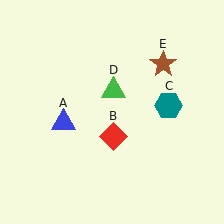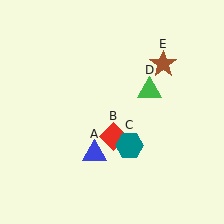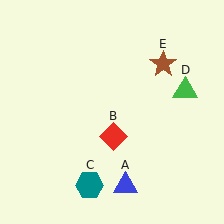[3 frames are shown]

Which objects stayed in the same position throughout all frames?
Red diamond (object B) and brown star (object E) remained stationary.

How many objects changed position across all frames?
3 objects changed position: blue triangle (object A), teal hexagon (object C), green triangle (object D).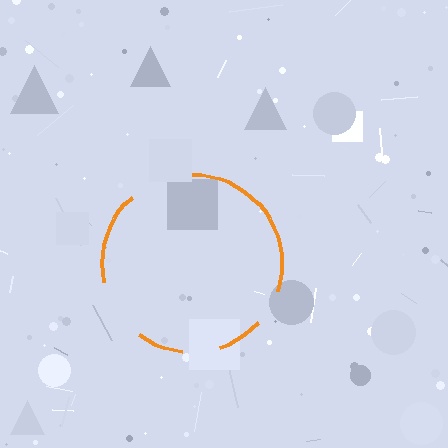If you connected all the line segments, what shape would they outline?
They would outline a circle.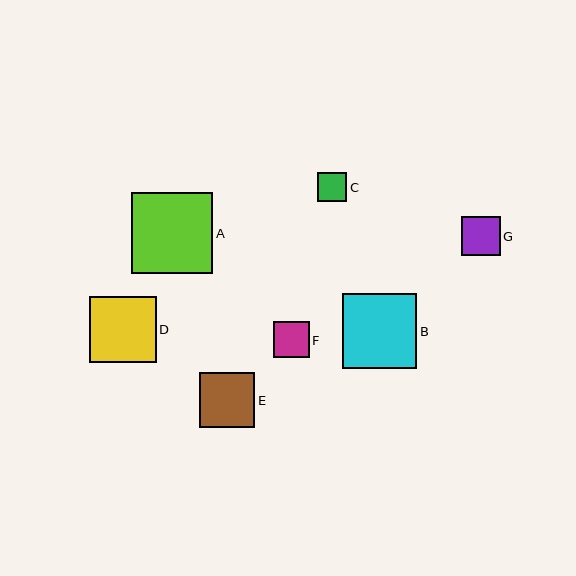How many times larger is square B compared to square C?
Square B is approximately 2.6 times the size of square C.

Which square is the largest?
Square A is the largest with a size of approximately 81 pixels.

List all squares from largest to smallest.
From largest to smallest: A, B, D, E, G, F, C.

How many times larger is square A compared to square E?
Square A is approximately 1.5 times the size of square E.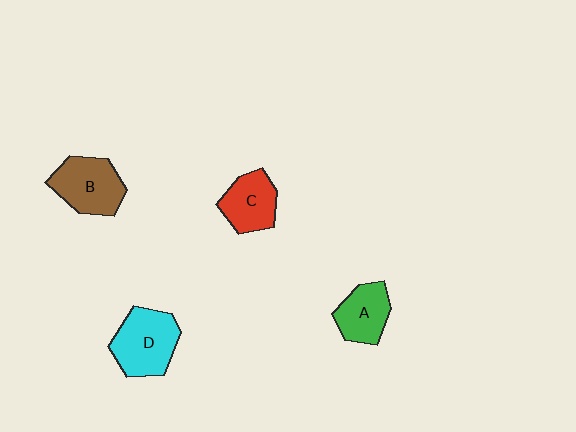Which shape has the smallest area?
Shape A (green).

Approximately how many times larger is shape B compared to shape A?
Approximately 1.3 times.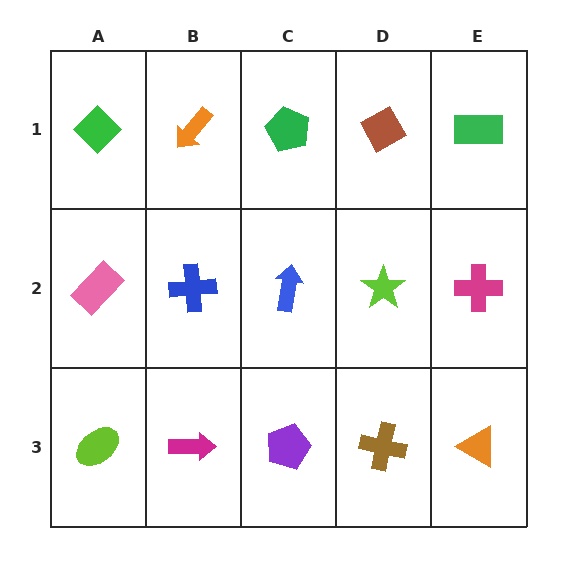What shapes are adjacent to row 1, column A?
A pink rectangle (row 2, column A), an orange arrow (row 1, column B).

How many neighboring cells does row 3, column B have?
3.